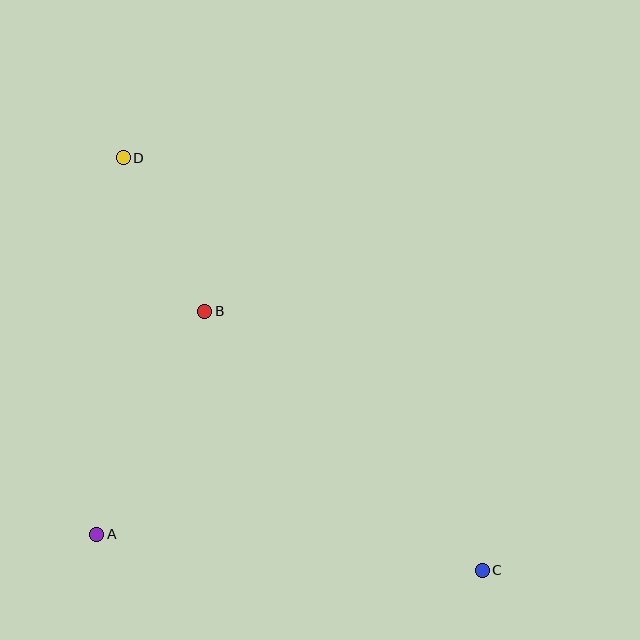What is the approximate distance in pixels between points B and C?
The distance between B and C is approximately 379 pixels.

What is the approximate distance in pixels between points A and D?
The distance between A and D is approximately 378 pixels.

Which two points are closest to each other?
Points B and D are closest to each other.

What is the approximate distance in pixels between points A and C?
The distance between A and C is approximately 387 pixels.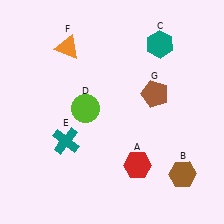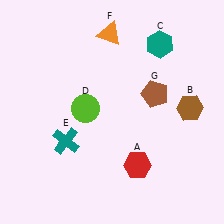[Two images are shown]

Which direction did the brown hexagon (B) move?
The brown hexagon (B) moved up.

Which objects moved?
The objects that moved are: the brown hexagon (B), the orange triangle (F).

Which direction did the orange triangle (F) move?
The orange triangle (F) moved right.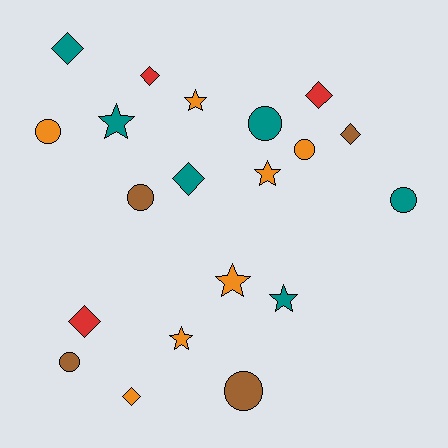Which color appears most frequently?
Orange, with 7 objects.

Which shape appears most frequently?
Diamond, with 7 objects.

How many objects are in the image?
There are 20 objects.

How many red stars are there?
There are no red stars.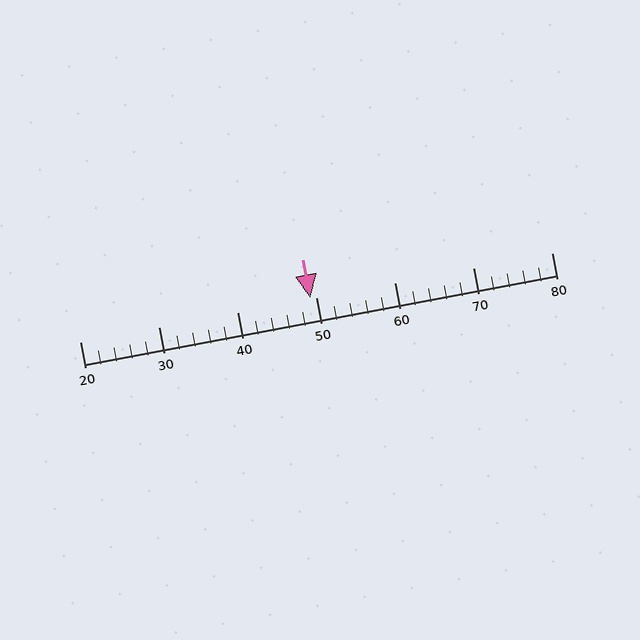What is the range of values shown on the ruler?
The ruler shows values from 20 to 80.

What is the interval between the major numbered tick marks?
The major tick marks are spaced 10 units apart.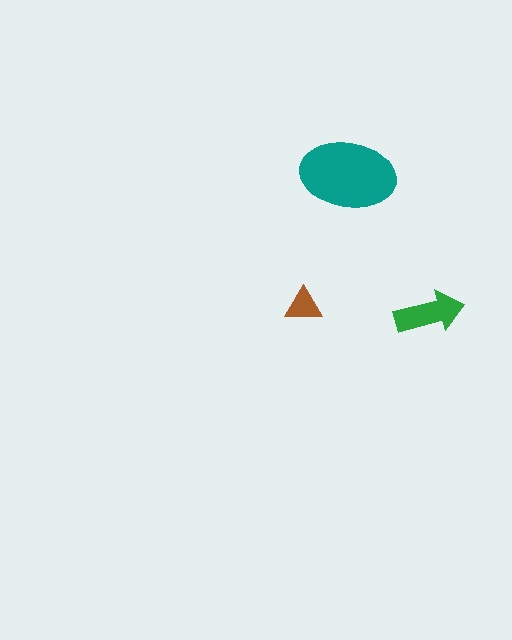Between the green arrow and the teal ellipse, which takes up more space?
The teal ellipse.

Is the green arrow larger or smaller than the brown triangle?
Larger.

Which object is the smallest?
The brown triangle.